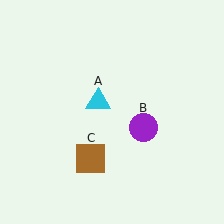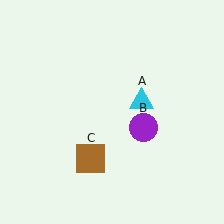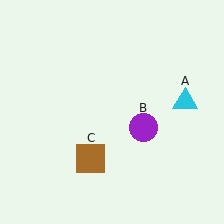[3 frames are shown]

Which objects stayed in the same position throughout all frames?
Purple circle (object B) and brown square (object C) remained stationary.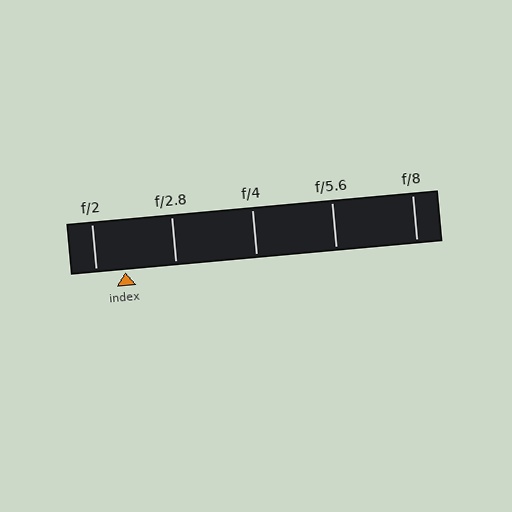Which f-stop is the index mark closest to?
The index mark is closest to f/2.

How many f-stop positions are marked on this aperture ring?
There are 5 f-stop positions marked.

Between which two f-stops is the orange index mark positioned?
The index mark is between f/2 and f/2.8.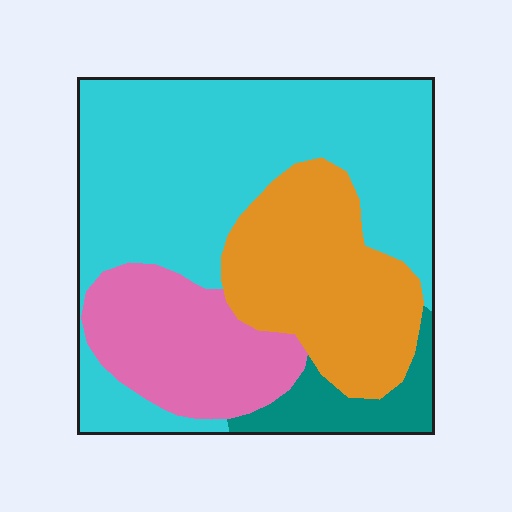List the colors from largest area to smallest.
From largest to smallest: cyan, orange, pink, teal.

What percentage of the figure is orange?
Orange covers 24% of the figure.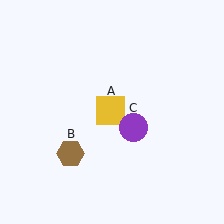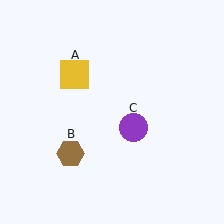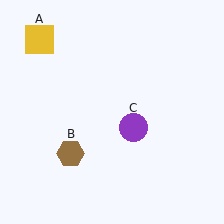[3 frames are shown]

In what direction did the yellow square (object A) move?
The yellow square (object A) moved up and to the left.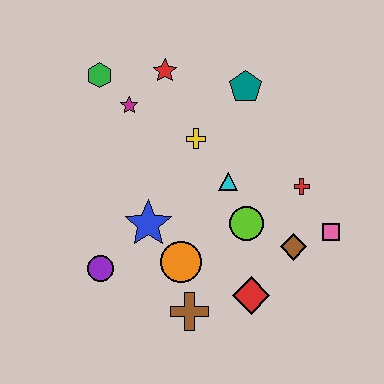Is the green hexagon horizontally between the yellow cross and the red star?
No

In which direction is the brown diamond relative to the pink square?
The brown diamond is to the left of the pink square.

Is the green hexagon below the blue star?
No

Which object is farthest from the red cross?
The green hexagon is farthest from the red cross.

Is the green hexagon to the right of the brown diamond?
No